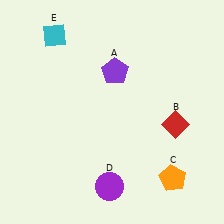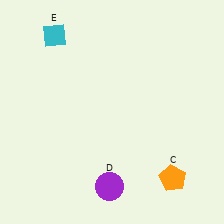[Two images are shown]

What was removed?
The purple pentagon (A), the red diamond (B) were removed in Image 2.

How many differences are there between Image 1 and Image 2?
There are 2 differences between the two images.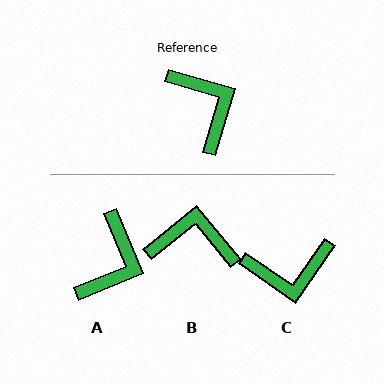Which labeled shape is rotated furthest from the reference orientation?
C, about 109 degrees away.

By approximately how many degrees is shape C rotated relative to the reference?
Approximately 109 degrees clockwise.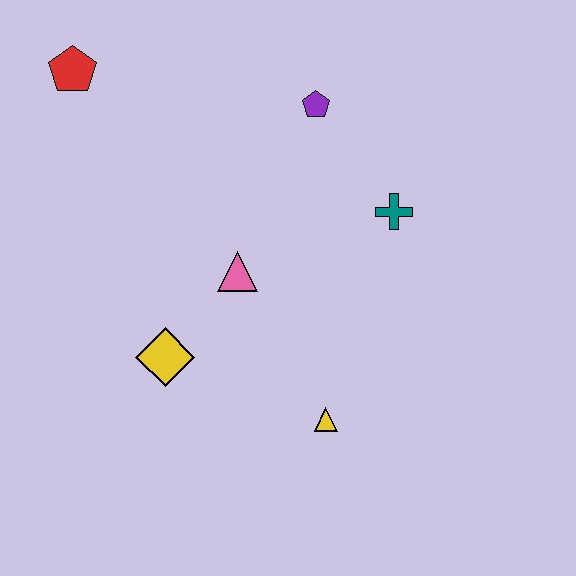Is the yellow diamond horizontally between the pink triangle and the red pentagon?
Yes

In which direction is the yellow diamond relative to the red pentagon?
The yellow diamond is below the red pentagon.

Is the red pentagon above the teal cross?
Yes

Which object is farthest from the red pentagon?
The yellow triangle is farthest from the red pentagon.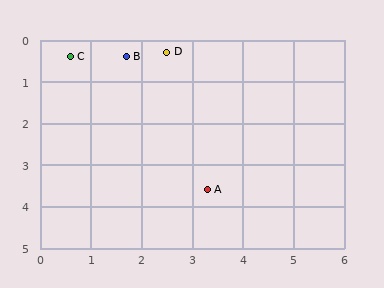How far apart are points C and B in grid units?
Points C and B are about 1.1 grid units apart.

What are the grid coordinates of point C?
Point C is at approximately (0.6, 0.4).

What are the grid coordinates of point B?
Point B is at approximately (1.7, 0.4).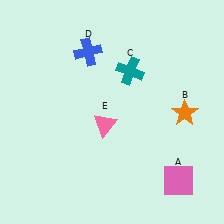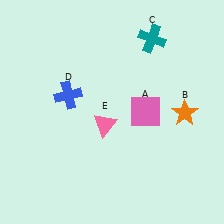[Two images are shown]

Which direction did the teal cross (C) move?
The teal cross (C) moved up.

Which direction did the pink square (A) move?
The pink square (A) moved up.